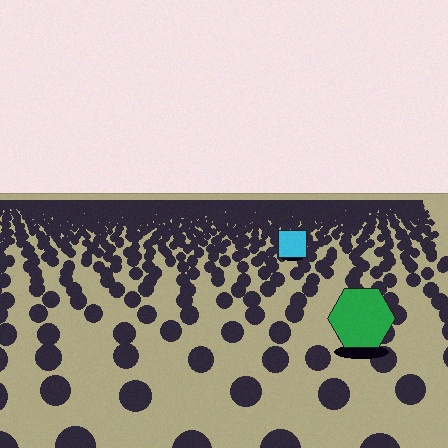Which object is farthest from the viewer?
The cyan square is farthest from the viewer. It appears smaller and the ground texture around it is denser.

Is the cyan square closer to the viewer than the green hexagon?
No. The green hexagon is closer — you can tell from the texture gradient: the ground texture is coarser near it.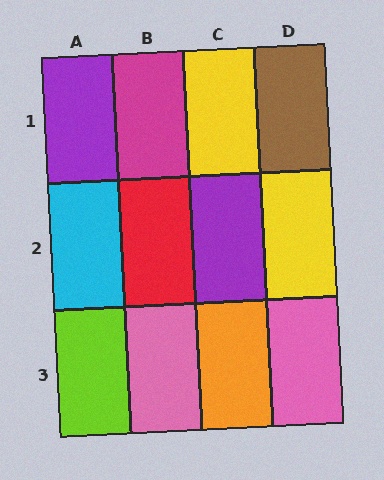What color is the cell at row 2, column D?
Yellow.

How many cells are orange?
1 cell is orange.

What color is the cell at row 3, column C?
Orange.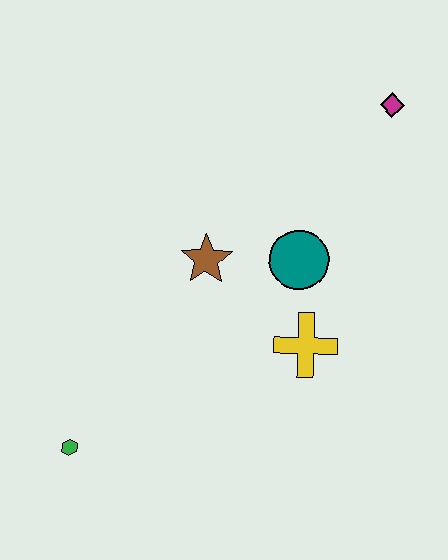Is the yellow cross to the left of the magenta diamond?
Yes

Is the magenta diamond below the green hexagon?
No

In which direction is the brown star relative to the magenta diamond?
The brown star is to the left of the magenta diamond.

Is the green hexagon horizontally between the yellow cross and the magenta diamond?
No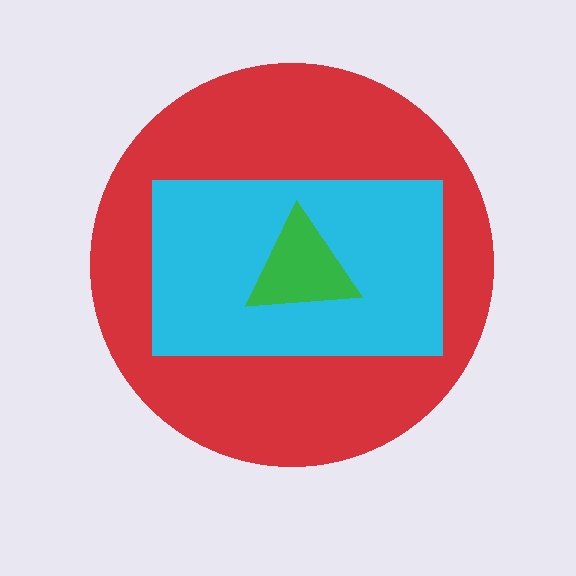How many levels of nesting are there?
3.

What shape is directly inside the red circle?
The cyan rectangle.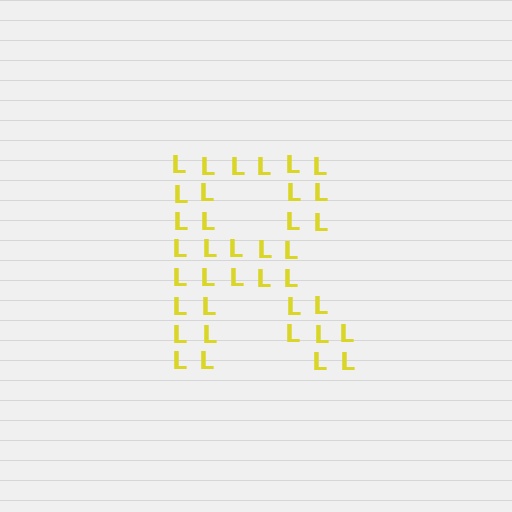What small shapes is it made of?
It is made of small letter L's.